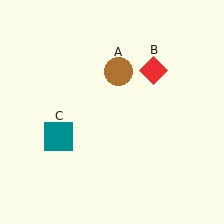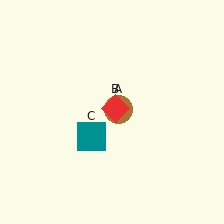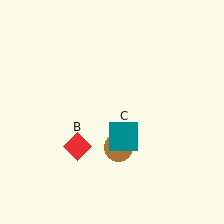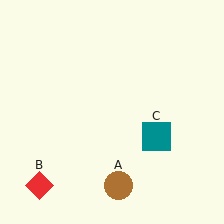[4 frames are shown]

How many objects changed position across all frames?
3 objects changed position: brown circle (object A), red diamond (object B), teal square (object C).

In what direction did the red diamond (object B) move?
The red diamond (object B) moved down and to the left.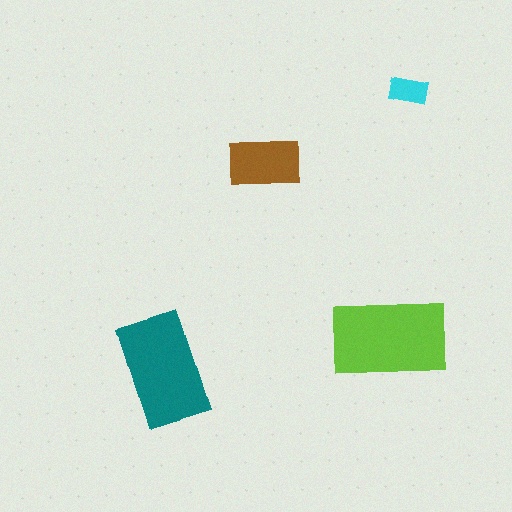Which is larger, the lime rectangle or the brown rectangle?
The lime one.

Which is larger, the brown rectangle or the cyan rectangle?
The brown one.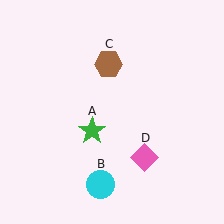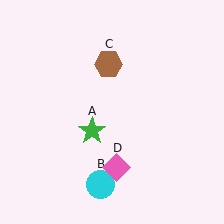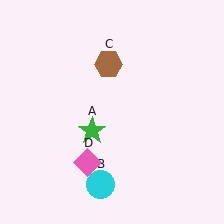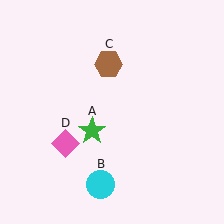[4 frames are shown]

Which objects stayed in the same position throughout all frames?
Green star (object A) and cyan circle (object B) and brown hexagon (object C) remained stationary.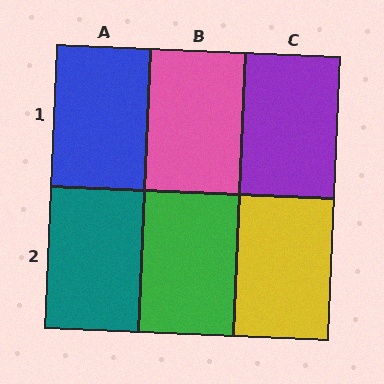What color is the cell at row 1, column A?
Blue.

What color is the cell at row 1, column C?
Purple.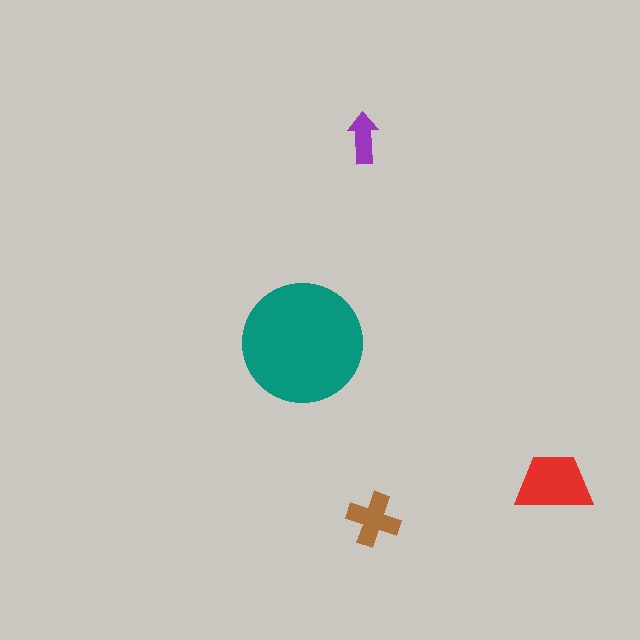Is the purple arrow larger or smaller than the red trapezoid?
Smaller.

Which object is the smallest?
The purple arrow.